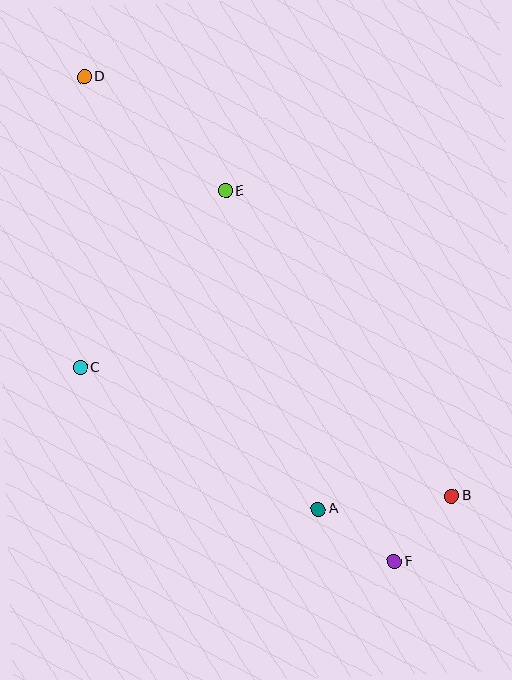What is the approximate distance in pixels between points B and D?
The distance between B and D is approximately 558 pixels.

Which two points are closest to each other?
Points B and F are closest to each other.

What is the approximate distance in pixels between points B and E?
The distance between B and E is approximately 380 pixels.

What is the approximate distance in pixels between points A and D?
The distance between A and D is approximately 491 pixels.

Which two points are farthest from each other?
Points D and F are farthest from each other.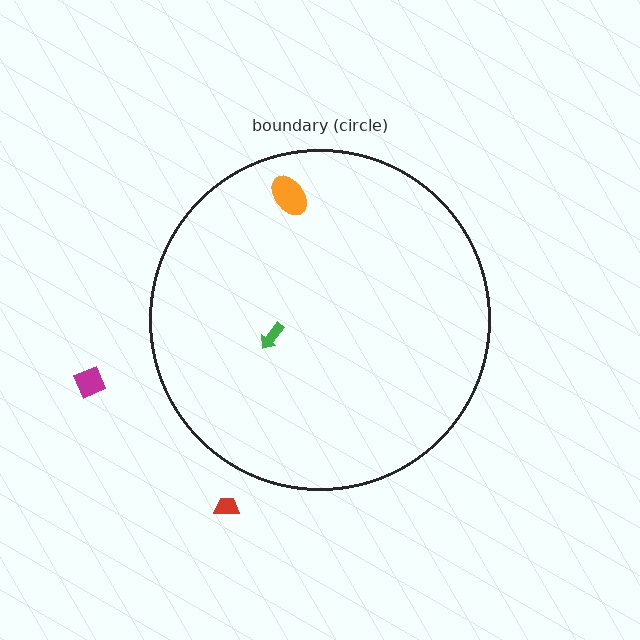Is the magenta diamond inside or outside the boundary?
Outside.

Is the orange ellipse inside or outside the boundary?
Inside.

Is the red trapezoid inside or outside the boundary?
Outside.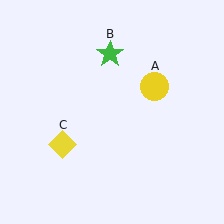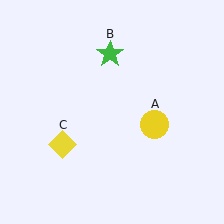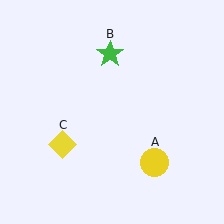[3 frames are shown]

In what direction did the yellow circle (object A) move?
The yellow circle (object A) moved down.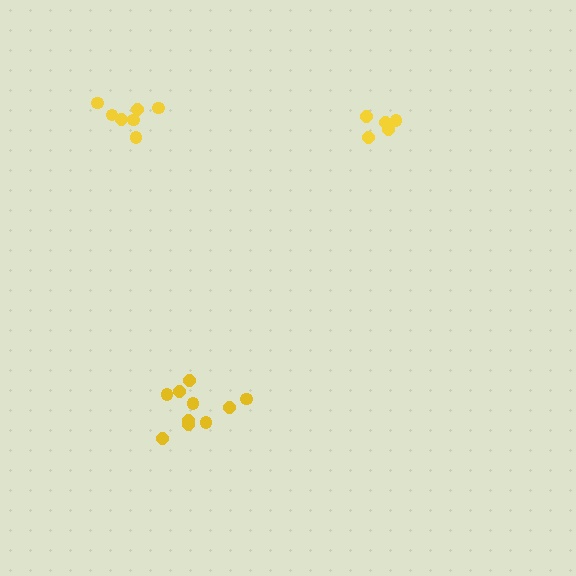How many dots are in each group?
Group 1: 7 dots, Group 2: 10 dots, Group 3: 5 dots (22 total).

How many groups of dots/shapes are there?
There are 3 groups.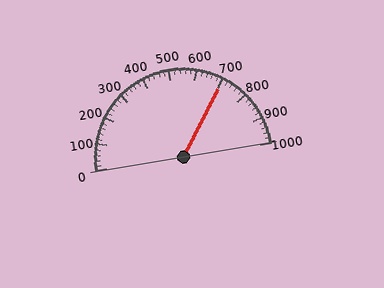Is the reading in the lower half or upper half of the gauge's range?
The reading is in the upper half of the range (0 to 1000).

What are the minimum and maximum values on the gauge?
The gauge ranges from 0 to 1000.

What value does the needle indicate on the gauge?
The needle indicates approximately 700.